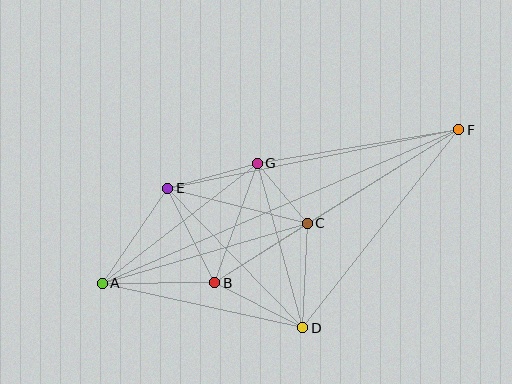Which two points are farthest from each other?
Points A and F are farthest from each other.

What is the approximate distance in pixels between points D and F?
The distance between D and F is approximately 252 pixels.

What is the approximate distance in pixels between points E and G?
The distance between E and G is approximately 93 pixels.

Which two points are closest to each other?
Points C and G are closest to each other.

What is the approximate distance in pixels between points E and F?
The distance between E and F is approximately 297 pixels.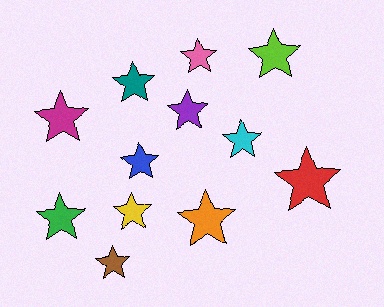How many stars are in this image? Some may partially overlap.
There are 12 stars.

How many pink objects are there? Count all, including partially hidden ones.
There is 1 pink object.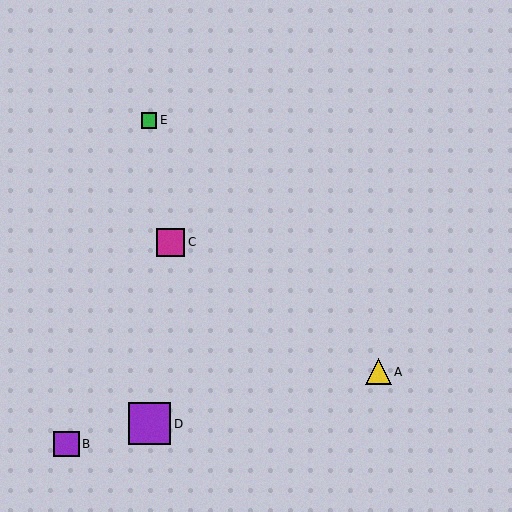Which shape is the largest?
The purple square (labeled D) is the largest.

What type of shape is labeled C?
Shape C is a magenta square.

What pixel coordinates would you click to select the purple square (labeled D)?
Click at (150, 424) to select the purple square D.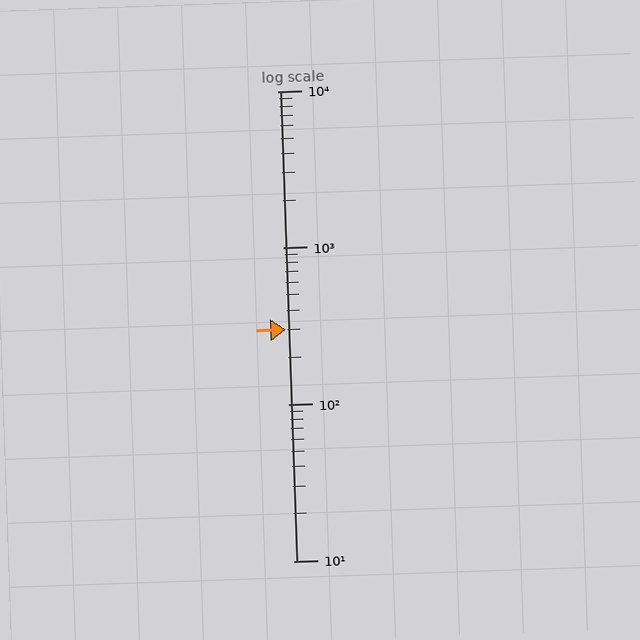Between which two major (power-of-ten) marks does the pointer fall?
The pointer is between 100 and 1000.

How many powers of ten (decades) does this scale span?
The scale spans 3 decades, from 10 to 10000.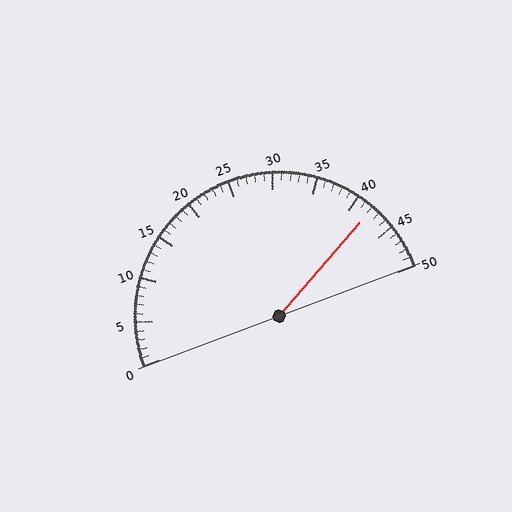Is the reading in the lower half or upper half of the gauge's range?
The reading is in the upper half of the range (0 to 50).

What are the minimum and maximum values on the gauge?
The gauge ranges from 0 to 50.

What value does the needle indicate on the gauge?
The needle indicates approximately 42.